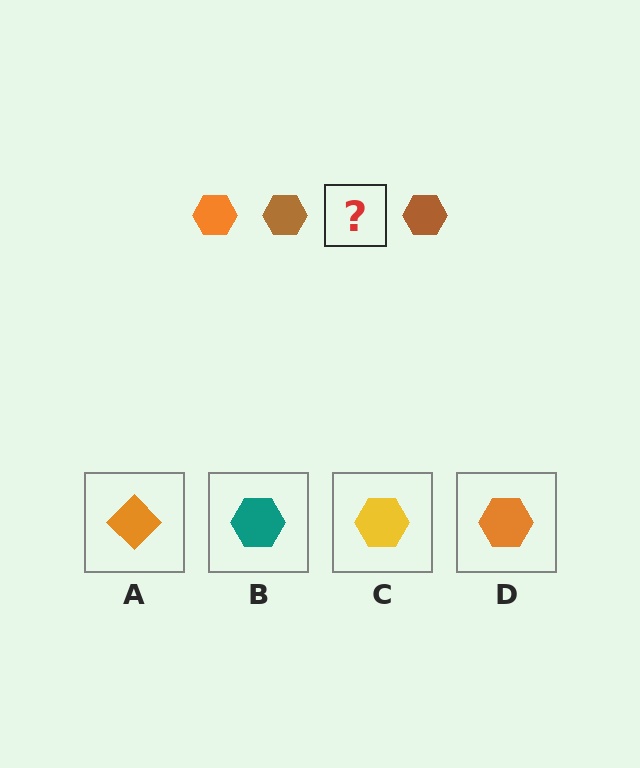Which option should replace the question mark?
Option D.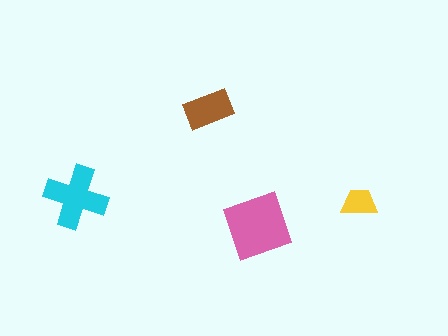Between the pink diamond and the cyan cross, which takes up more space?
The pink diamond.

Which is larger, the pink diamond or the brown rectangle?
The pink diamond.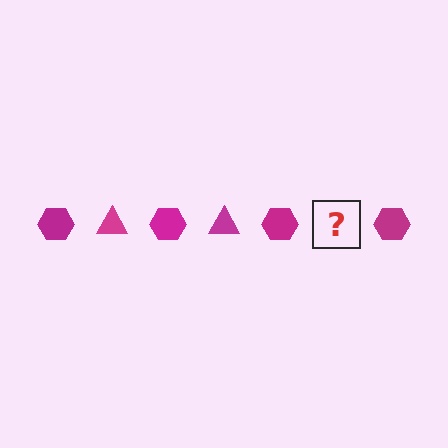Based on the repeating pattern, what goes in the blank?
The blank should be a magenta triangle.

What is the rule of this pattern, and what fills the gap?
The rule is that the pattern cycles through hexagon, triangle shapes in magenta. The gap should be filled with a magenta triangle.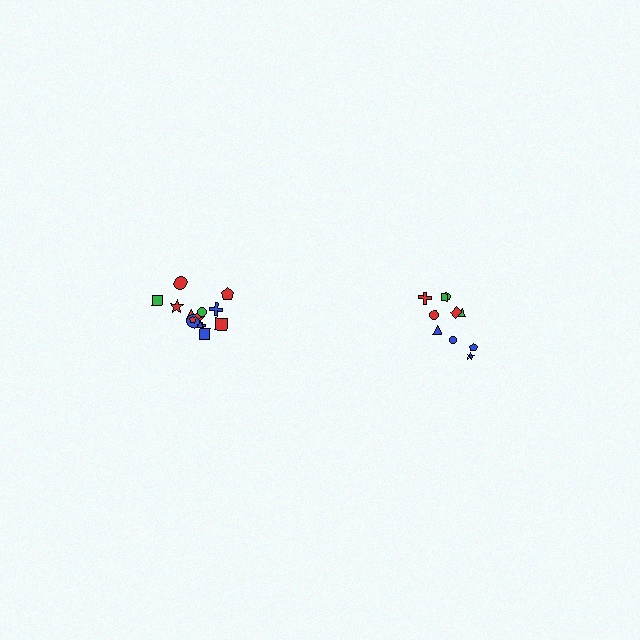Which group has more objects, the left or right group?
The left group.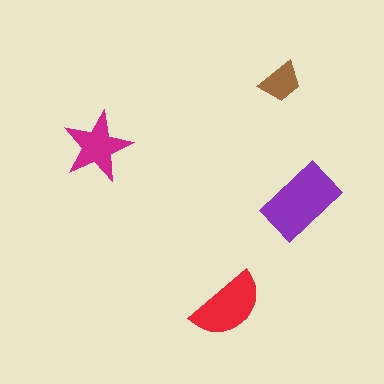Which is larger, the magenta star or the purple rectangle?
The purple rectangle.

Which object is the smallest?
The brown trapezoid.